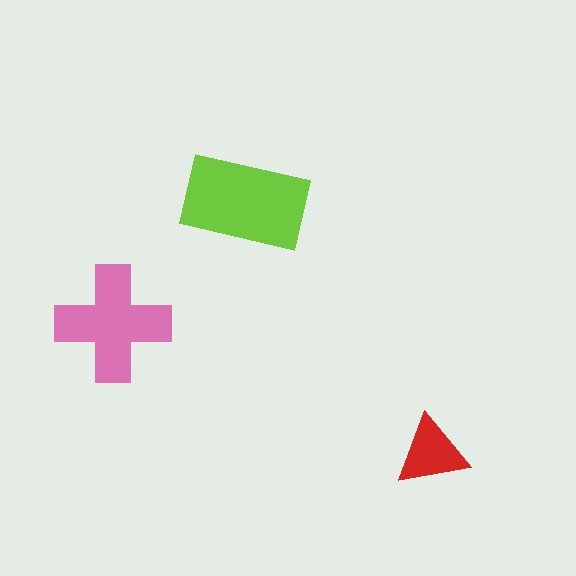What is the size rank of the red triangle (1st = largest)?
3rd.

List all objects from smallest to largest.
The red triangle, the pink cross, the lime rectangle.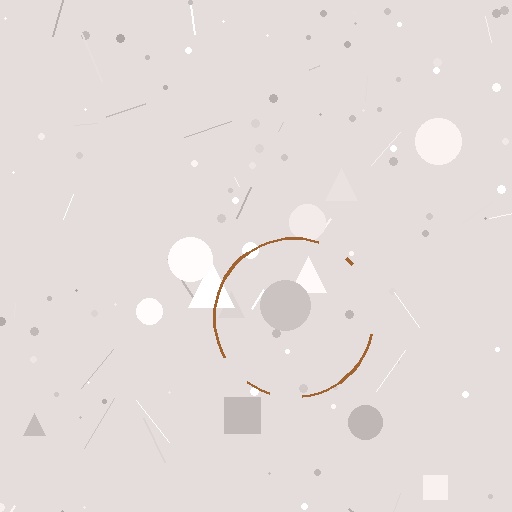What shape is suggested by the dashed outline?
The dashed outline suggests a circle.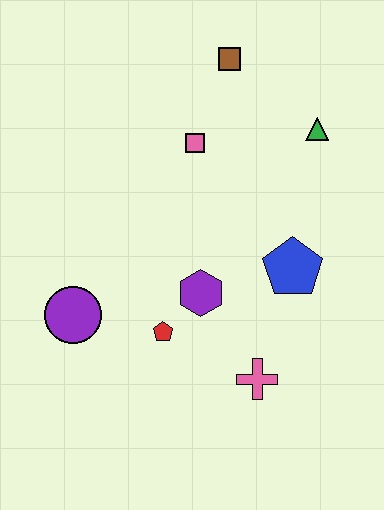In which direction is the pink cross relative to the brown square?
The pink cross is below the brown square.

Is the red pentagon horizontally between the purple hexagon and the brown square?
No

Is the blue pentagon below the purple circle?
No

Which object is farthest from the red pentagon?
The brown square is farthest from the red pentagon.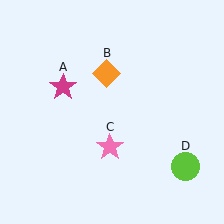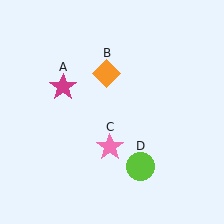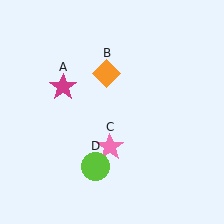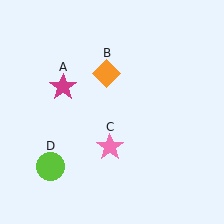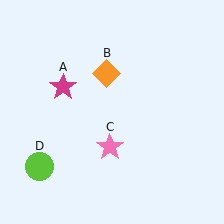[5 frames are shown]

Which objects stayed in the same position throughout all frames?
Magenta star (object A) and orange diamond (object B) and pink star (object C) remained stationary.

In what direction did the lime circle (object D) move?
The lime circle (object D) moved left.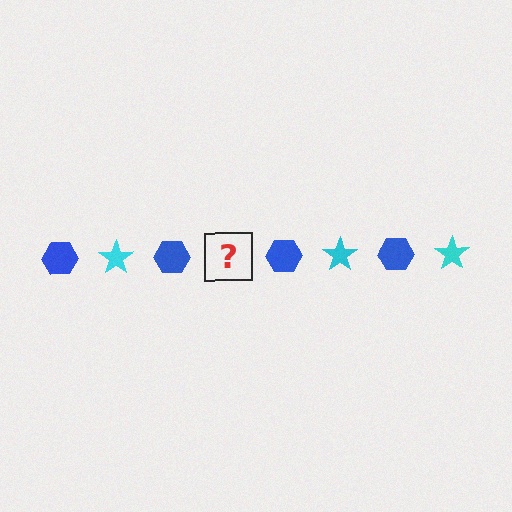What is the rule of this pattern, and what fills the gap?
The rule is that the pattern alternates between blue hexagon and cyan star. The gap should be filled with a cyan star.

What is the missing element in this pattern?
The missing element is a cyan star.